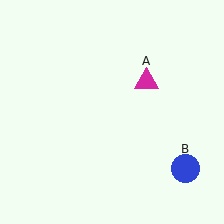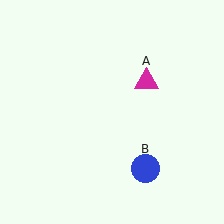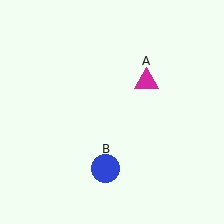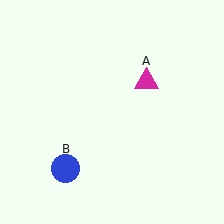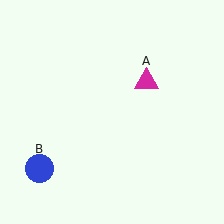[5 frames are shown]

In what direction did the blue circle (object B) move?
The blue circle (object B) moved left.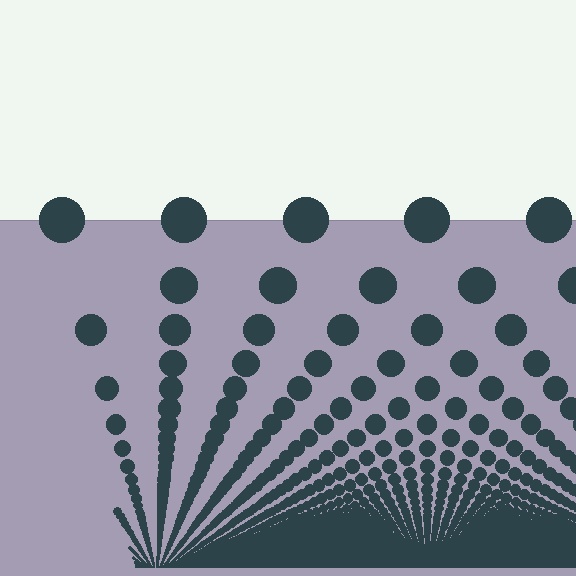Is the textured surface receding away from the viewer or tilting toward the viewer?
The surface appears to tilt toward the viewer. Texture elements get larger and sparser toward the top.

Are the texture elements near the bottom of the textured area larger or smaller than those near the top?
Smaller. The gradient is inverted — elements near the bottom are smaller and denser.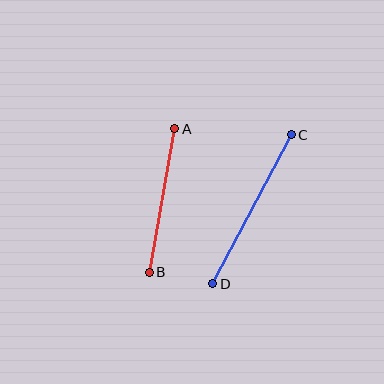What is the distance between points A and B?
The distance is approximately 146 pixels.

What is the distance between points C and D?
The distance is approximately 168 pixels.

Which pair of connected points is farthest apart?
Points C and D are farthest apart.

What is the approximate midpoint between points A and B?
The midpoint is at approximately (162, 201) pixels.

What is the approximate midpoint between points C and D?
The midpoint is at approximately (252, 209) pixels.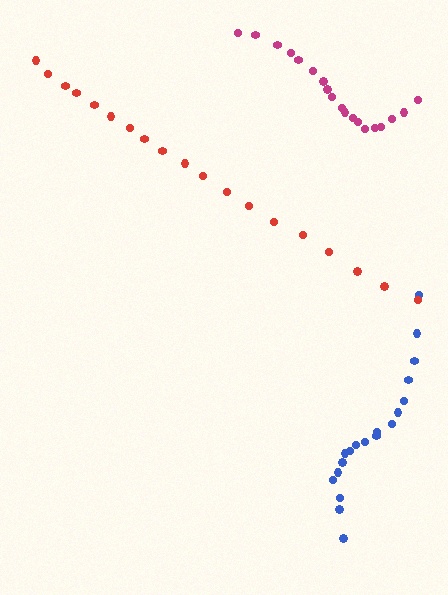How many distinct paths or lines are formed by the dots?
There are 3 distinct paths.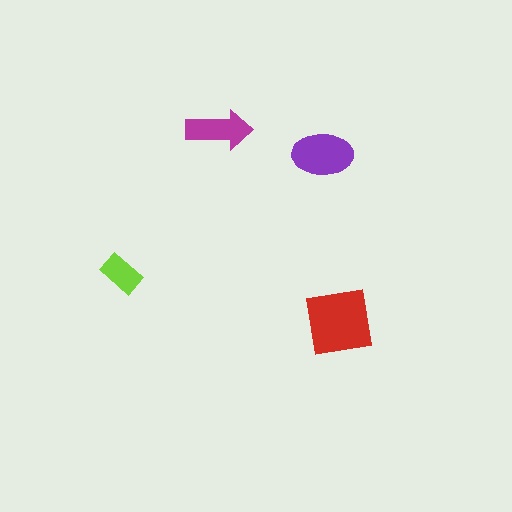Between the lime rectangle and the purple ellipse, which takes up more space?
The purple ellipse.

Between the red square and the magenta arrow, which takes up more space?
The red square.